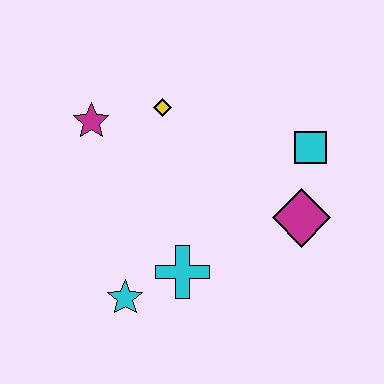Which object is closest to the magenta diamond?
The cyan square is closest to the magenta diamond.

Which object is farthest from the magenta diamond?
The magenta star is farthest from the magenta diamond.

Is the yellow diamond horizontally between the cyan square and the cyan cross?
No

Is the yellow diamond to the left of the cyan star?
No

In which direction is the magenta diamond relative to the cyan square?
The magenta diamond is below the cyan square.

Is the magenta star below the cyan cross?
No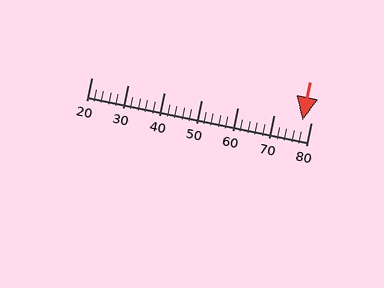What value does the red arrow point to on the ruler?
The red arrow points to approximately 78.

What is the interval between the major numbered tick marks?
The major tick marks are spaced 10 units apart.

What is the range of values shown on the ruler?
The ruler shows values from 20 to 80.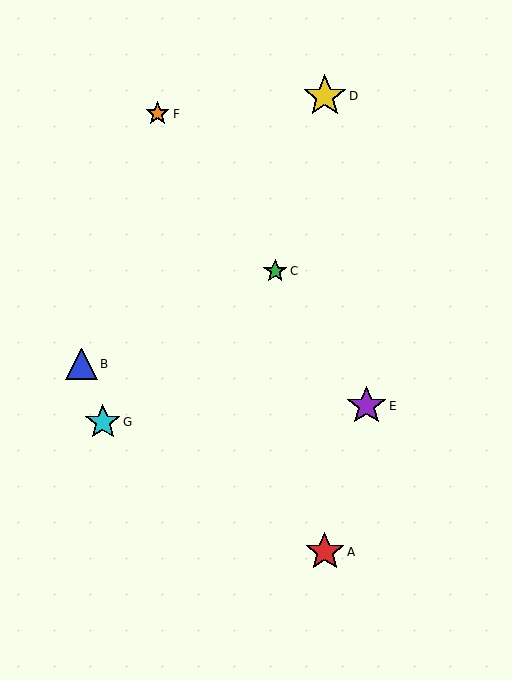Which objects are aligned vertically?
Objects A, D are aligned vertically.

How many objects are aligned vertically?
2 objects (A, D) are aligned vertically.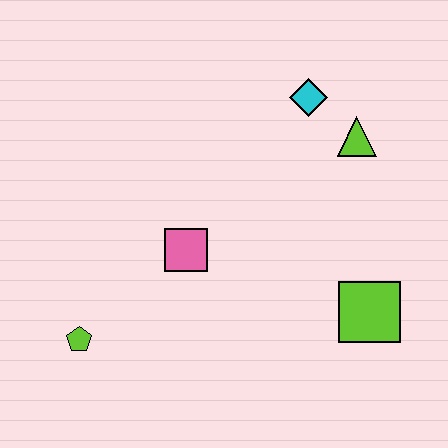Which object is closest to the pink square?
The lime pentagon is closest to the pink square.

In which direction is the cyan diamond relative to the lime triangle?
The cyan diamond is to the left of the lime triangle.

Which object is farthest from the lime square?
The lime pentagon is farthest from the lime square.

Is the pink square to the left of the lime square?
Yes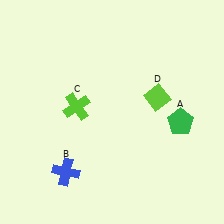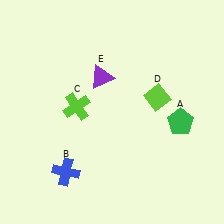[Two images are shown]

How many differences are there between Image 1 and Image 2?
There is 1 difference between the two images.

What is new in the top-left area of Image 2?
A purple triangle (E) was added in the top-left area of Image 2.